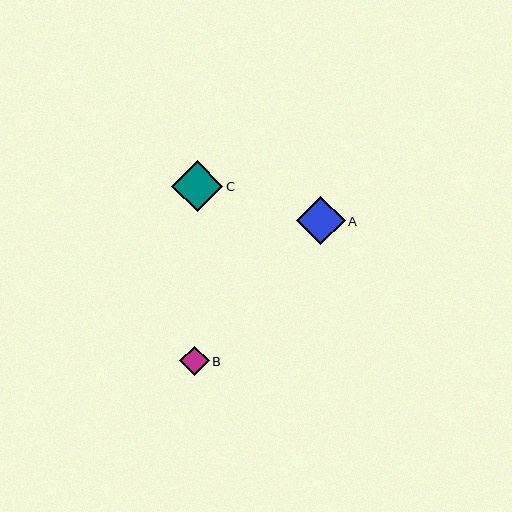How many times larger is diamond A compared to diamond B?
Diamond A is approximately 1.6 times the size of diamond B.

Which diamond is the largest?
Diamond C is the largest with a size of approximately 51 pixels.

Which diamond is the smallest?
Diamond B is the smallest with a size of approximately 30 pixels.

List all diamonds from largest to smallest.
From largest to smallest: C, A, B.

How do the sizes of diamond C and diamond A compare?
Diamond C and diamond A are approximately the same size.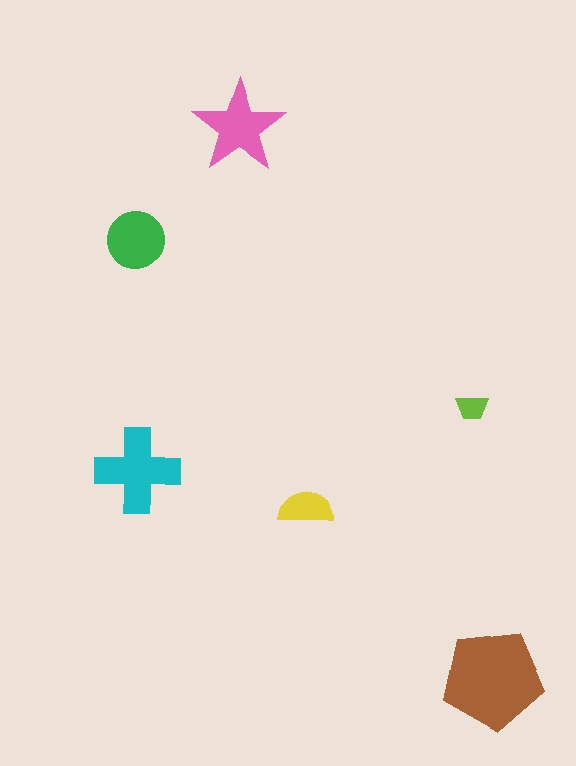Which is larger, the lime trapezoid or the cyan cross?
The cyan cross.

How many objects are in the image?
There are 6 objects in the image.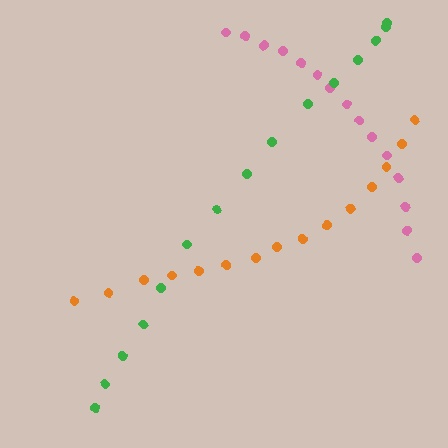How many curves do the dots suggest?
There are 3 distinct paths.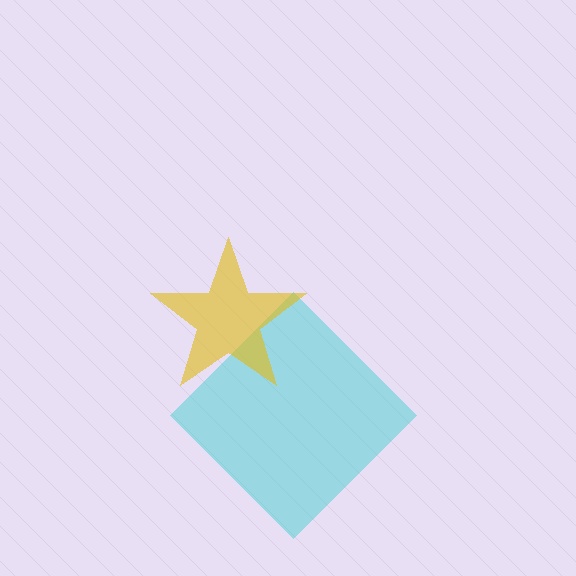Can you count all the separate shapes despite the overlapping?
Yes, there are 2 separate shapes.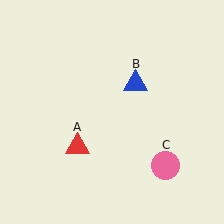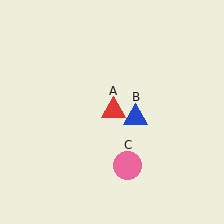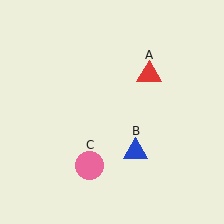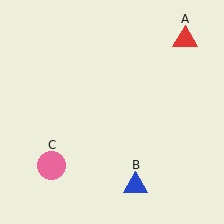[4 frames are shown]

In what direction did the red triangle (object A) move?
The red triangle (object A) moved up and to the right.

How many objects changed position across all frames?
3 objects changed position: red triangle (object A), blue triangle (object B), pink circle (object C).